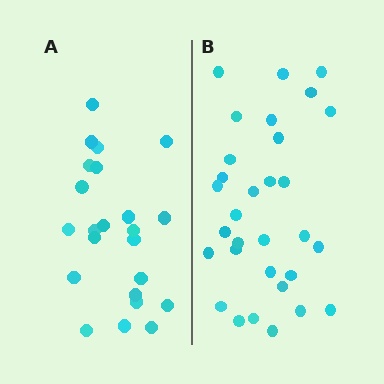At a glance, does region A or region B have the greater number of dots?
Region B (the right region) has more dots.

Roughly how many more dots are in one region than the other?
Region B has roughly 8 or so more dots than region A.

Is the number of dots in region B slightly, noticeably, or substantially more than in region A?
Region B has noticeably more, but not dramatically so. The ratio is roughly 1.3 to 1.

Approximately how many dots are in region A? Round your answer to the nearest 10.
About 20 dots. (The exact count is 23, which rounds to 20.)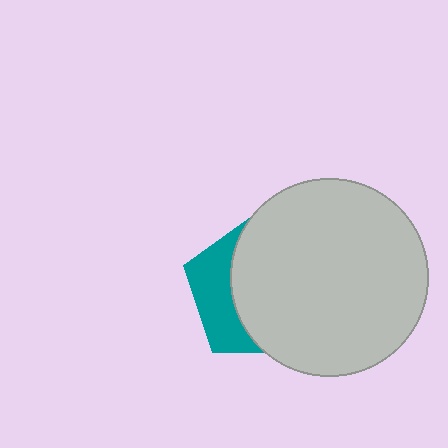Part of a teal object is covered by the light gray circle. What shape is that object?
It is a pentagon.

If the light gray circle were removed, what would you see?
You would see the complete teal pentagon.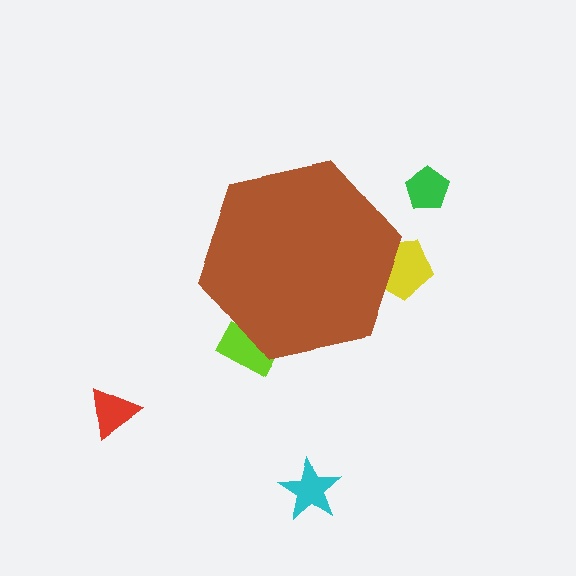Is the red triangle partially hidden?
No, the red triangle is fully visible.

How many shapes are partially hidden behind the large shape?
2 shapes are partially hidden.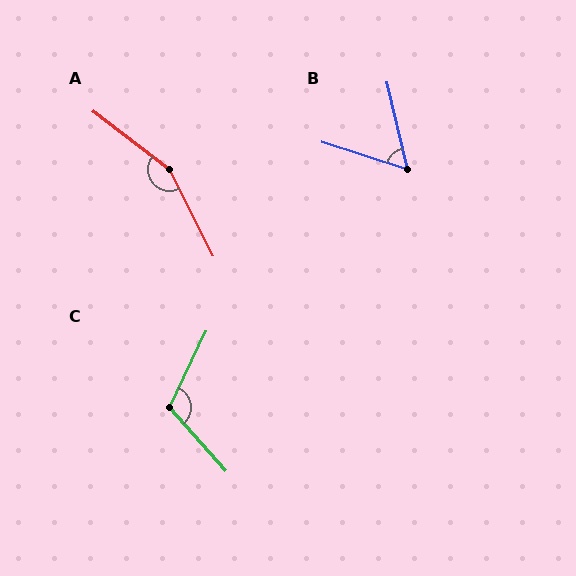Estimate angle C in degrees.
Approximately 113 degrees.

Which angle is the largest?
A, at approximately 154 degrees.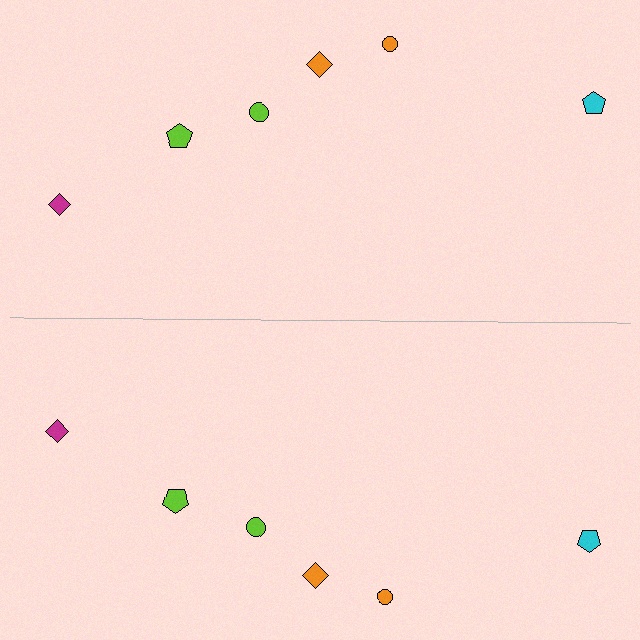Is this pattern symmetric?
Yes, this pattern has bilateral (reflection) symmetry.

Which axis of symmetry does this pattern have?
The pattern has a horizontal axis of symmetry running through the center of the image.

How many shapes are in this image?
There are 12 shapes in this image.